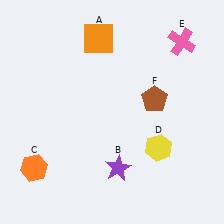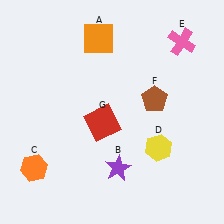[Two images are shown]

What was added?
A red square (G) was added in Image 2.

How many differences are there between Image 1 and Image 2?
There is 1 difference between the two images.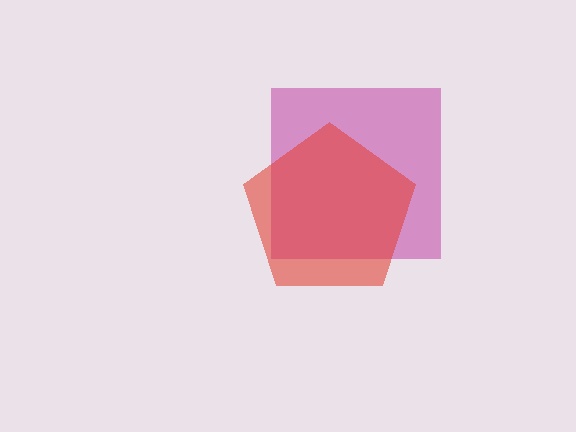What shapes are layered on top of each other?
The layered shapes are: a magenta square, a red pentagon.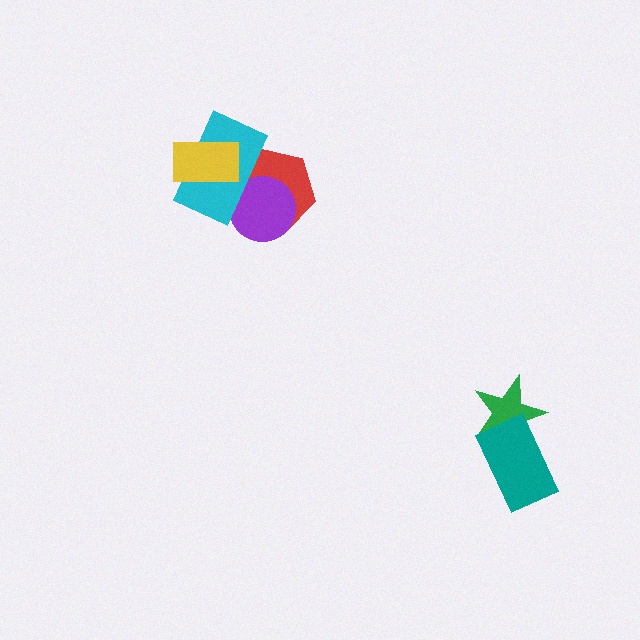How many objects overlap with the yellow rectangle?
1 object overlaps with the yellow rectangle.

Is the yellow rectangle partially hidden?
No, no other shape covers it.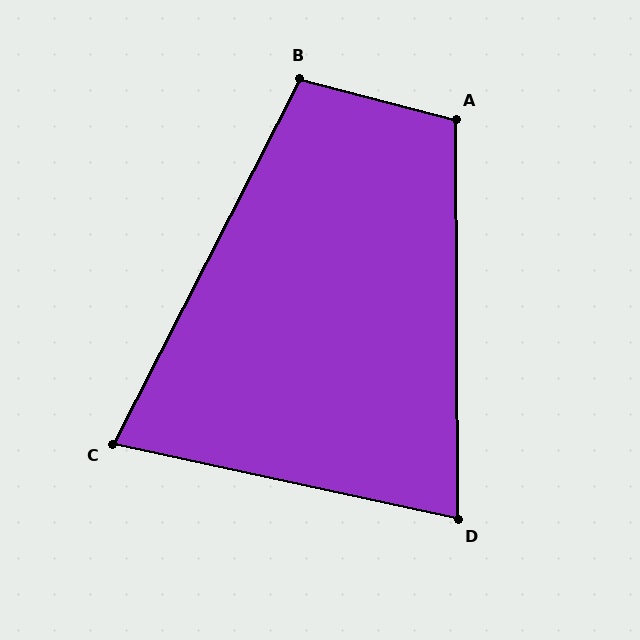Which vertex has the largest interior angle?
A, at approximately 105 degrees.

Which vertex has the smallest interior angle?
C, at approximately 75 degrees.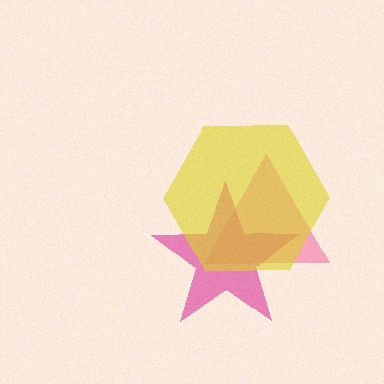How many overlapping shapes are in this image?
There are 3 overlapping shapes in the image.